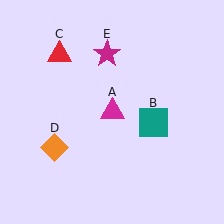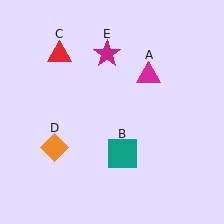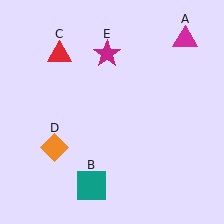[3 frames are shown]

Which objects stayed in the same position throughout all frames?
Red triangle (object C) and orange diamond (object D) and magenta star (object E) remained stationary.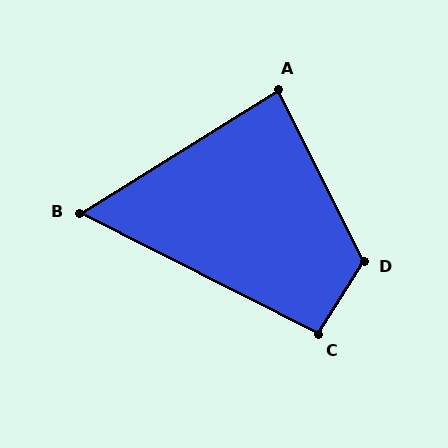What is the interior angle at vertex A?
Approximately 85 degrees (acute).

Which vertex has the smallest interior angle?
B, at approximately 59 degrees.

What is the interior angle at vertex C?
Approximately 95 degrees (obtuse).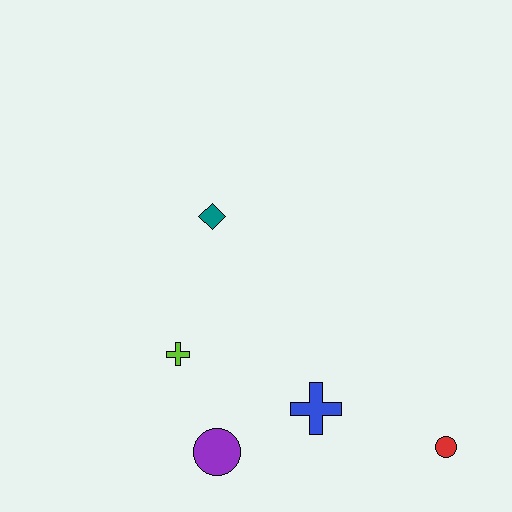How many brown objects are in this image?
There are no brown objects.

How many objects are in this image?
There are 5 objects.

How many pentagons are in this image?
There are no pentagons.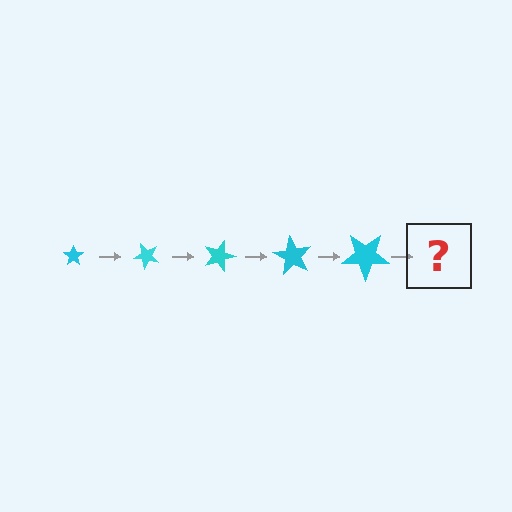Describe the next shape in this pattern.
It should be a star, larger than the previous one and rotated 225 degrees from the start.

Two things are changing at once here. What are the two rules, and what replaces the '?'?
The two rules are that the star grows larger each step and it rotates 45 degrees each step. The '?' should be a star, larger than the previous one and rotated 225 degrees from the start.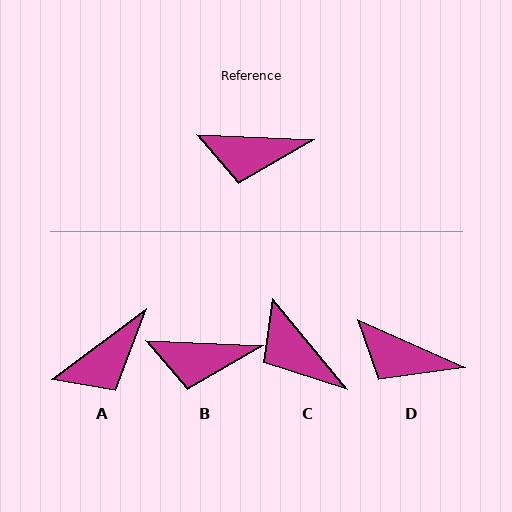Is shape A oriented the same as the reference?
No, it is off by about 39 degrees.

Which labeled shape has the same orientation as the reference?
B.